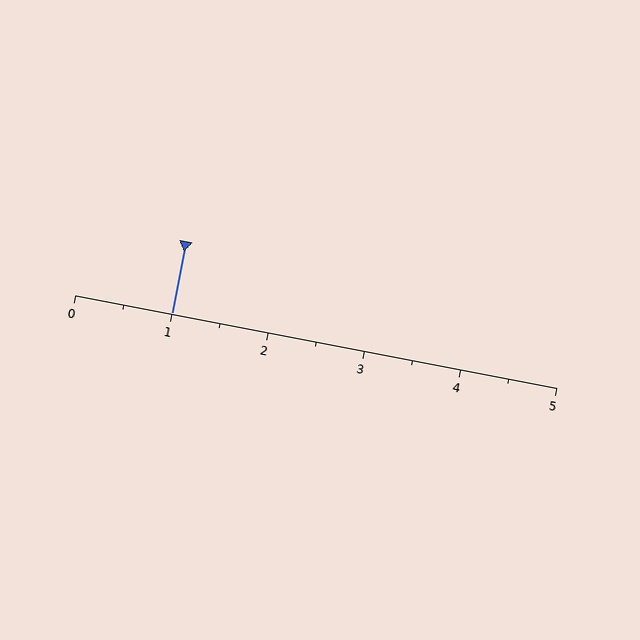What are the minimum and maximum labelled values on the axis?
The axis runs from 0 to 5.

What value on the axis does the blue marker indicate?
The marker indicates approximately 1.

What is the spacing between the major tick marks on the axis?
The major ticks are spaced 1 apart.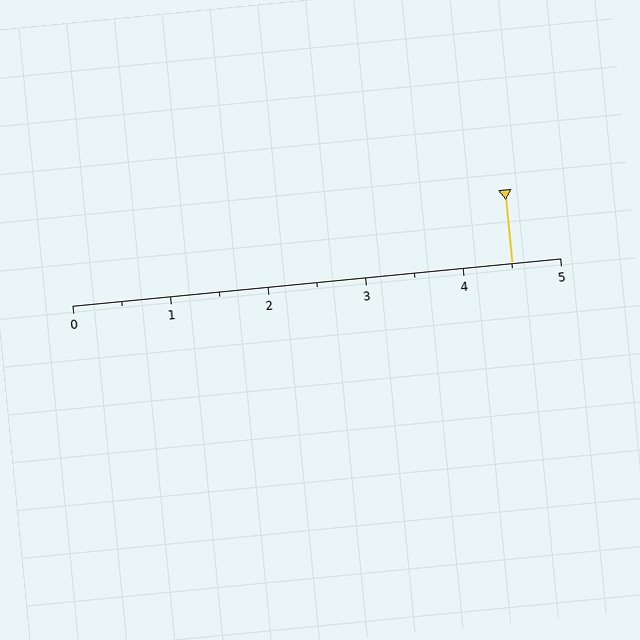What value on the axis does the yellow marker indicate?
The marker indicates approximately 4.5.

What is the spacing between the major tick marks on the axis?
The major ticks are spaced 1 apart.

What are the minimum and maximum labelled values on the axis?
The axis runs from 0 to 5.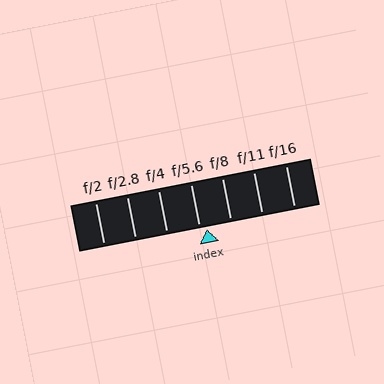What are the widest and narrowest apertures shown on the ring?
The widest aperture shown is f/2 and the narrowest is f/16.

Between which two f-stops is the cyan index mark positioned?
The index mark is between f/5.6 and f/8.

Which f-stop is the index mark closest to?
The index mark is closest to f/5.6.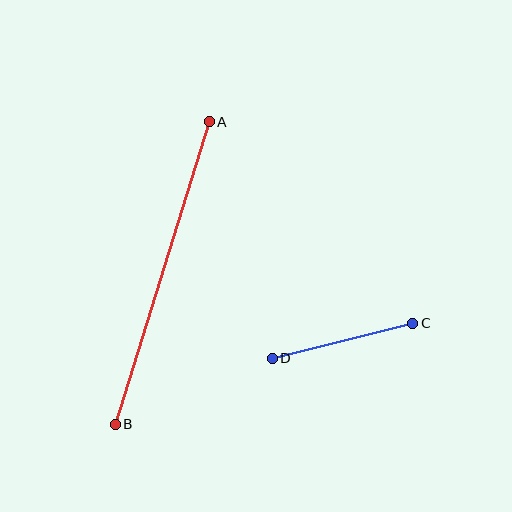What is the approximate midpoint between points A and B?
The midpoint is at approximately (162, 273) pixels.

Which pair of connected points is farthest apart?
Points A and B are farthest apart.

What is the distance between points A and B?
The distance is approximately 317 pixels.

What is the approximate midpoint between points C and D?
The midpoint is at approximately (342, 341) pixels.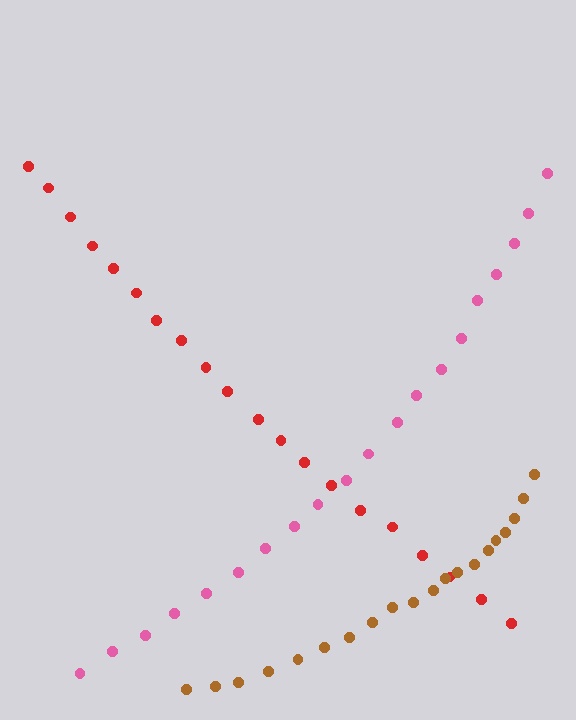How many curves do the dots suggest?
There are 3 distinct paths.